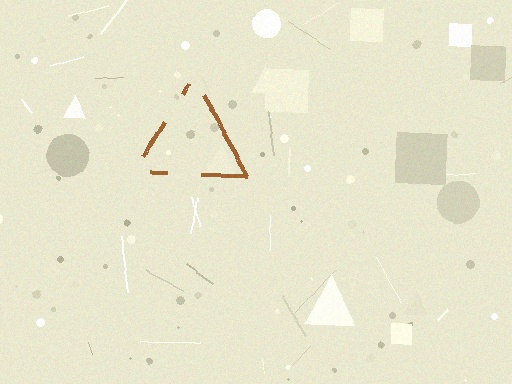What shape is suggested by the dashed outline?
The dashed outline suggests a triangle.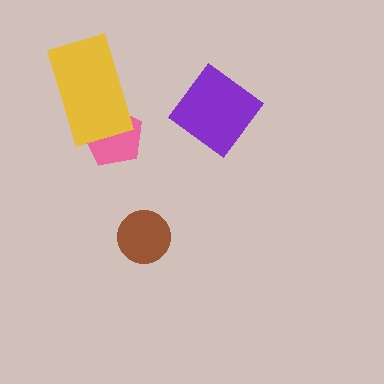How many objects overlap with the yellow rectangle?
1 object overlaps with the yellow rectangle.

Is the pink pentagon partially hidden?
Yes, it is partially covered by another shape.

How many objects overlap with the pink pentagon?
1 object overlaps with the pink pentagon.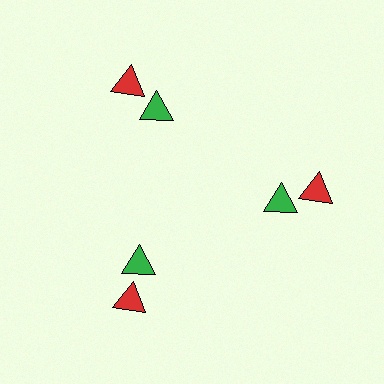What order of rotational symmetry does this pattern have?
This pattern has 3-fold rotational symmetry.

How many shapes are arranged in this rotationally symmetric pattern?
There are 6 shapes, arranged in 3 groups of 2.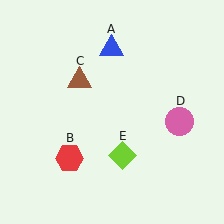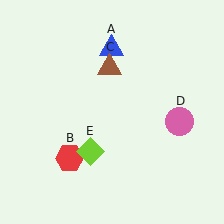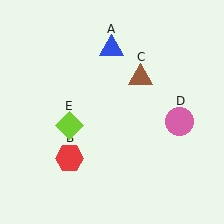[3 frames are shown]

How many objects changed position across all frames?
2 objects changed position: brown triangle (object C), lime diamond (object E).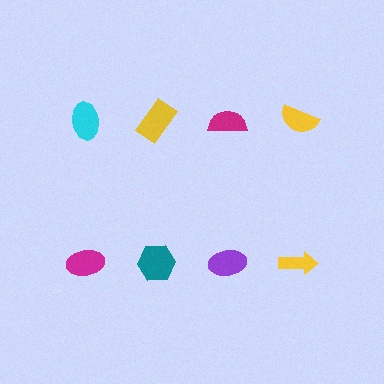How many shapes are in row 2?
4 shapes.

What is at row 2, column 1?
A magenta ellipse.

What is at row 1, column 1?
A cyan ellipse.